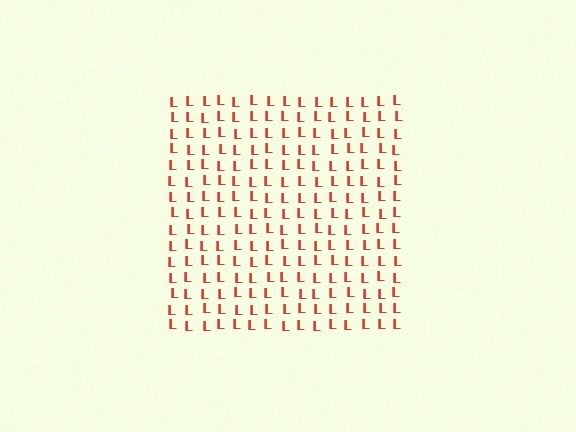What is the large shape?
The large shape is a square.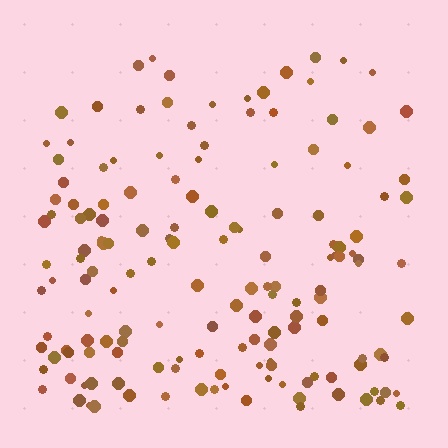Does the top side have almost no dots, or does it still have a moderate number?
Still a moderate number, just noticeably fewer than the bottom.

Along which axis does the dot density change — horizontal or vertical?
Vertical.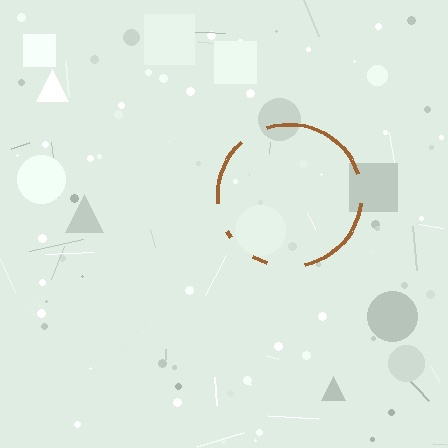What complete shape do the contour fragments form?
The contour fragments form a circle.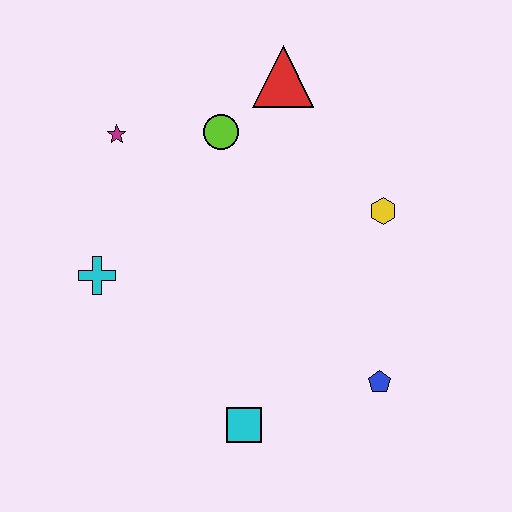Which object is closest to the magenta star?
The lime circle is closest to the magenta star.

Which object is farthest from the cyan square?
The red triangle is farthest from the cyan square.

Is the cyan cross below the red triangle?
Yes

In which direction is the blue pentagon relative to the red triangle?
The blue pentagon is below the red triangle.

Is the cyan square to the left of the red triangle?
Yes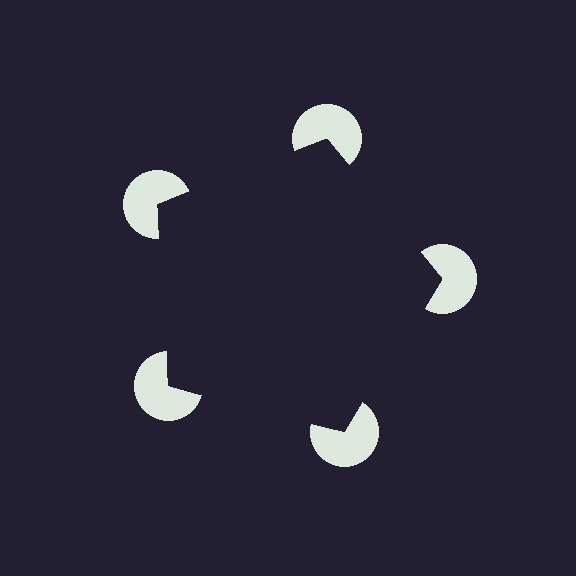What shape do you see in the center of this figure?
An illusory pentagon — its edges are inferred from the aligned wedge cuts in the pac-man discs, not physically drawn.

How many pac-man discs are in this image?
There are 5 — one at each vertex of the illusory pentagon.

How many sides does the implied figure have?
5 sides.